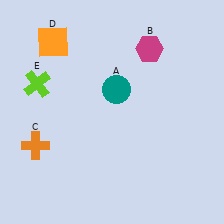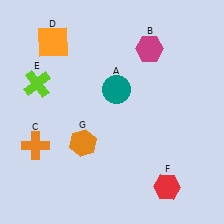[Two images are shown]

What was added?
A red hexagon (F), an orange hexagon (G) were added in Image 2.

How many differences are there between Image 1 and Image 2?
There are 2 differences between the two images.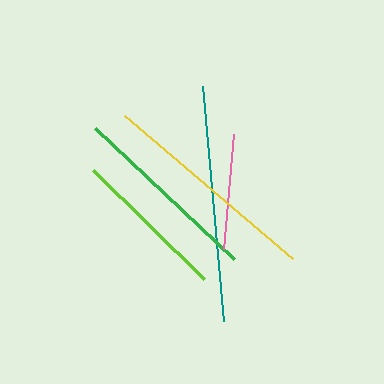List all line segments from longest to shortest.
From longest to shortest: teal, yellow, green, lime, pink.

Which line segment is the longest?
The teal line is the longest at approximately 236 pixels.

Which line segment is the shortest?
The pink line is the shortest at approximately 115 pixels.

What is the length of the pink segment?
The pink segment is approximately 115 pixels long.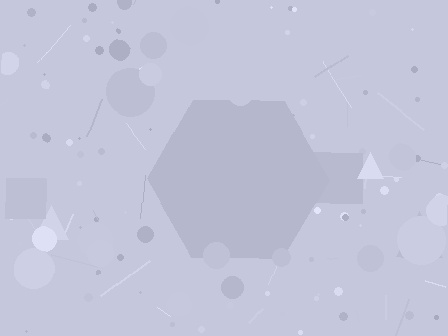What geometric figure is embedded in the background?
A hexagon is embedded in the background.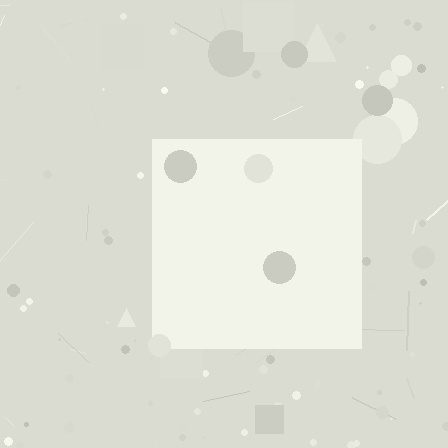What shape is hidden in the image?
A square is hidden in the image.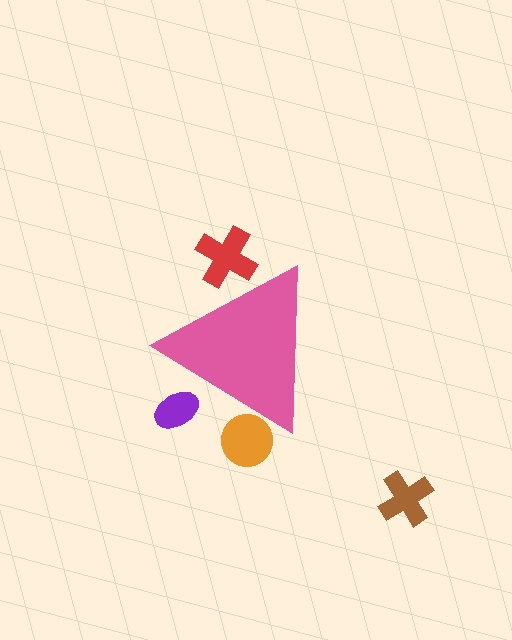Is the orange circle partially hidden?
Yes, the orange circle is partially hidden behind the pink triangle.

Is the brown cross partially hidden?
No, the brown cross is fully visible.